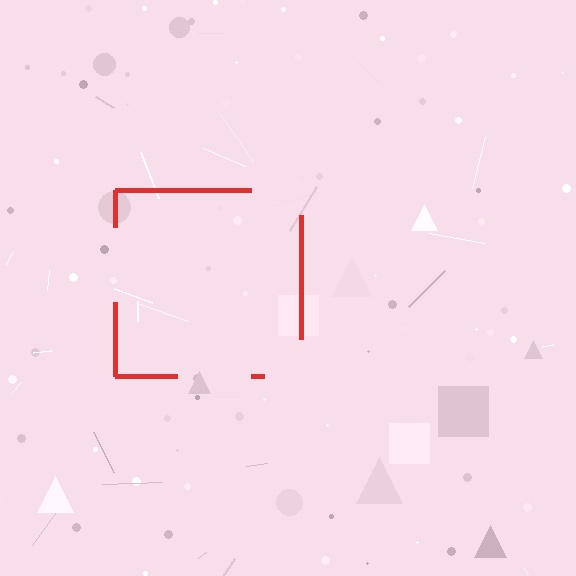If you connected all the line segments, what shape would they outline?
They would outline a square.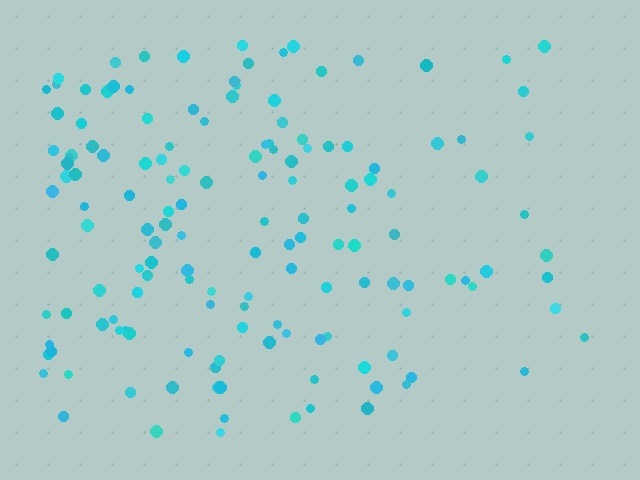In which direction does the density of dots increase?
From right to left, with the left side densest.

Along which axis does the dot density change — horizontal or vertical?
Horizontal.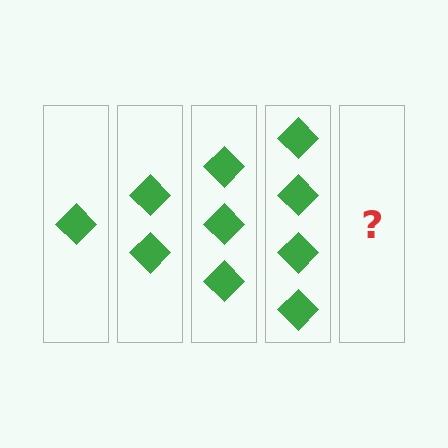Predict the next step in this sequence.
The next step is 5 diamonds.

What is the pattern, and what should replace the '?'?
The pattern is that each step adds one more diamond. The '?' should be 5 diamonds.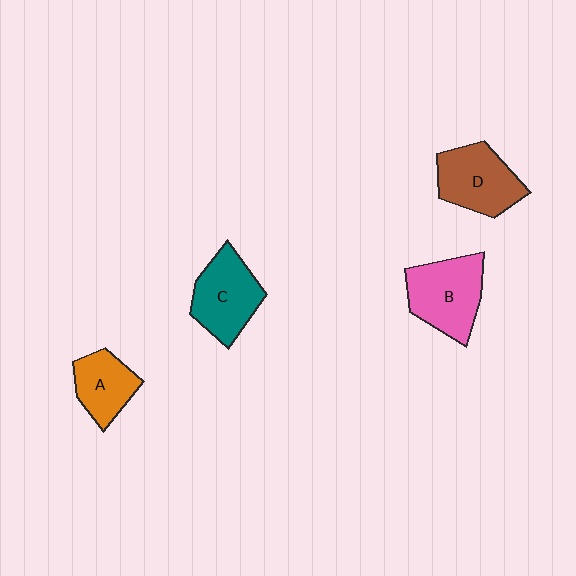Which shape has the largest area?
Shape B (pink).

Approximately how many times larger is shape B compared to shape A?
Approximately 1.5 times.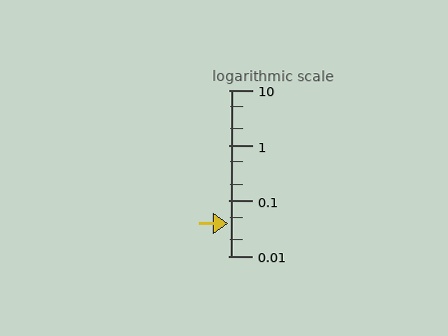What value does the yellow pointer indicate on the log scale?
The pointer indicates approximately 0.039.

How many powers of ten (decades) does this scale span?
The scale spans 3 decades, from 0.01 to 10.